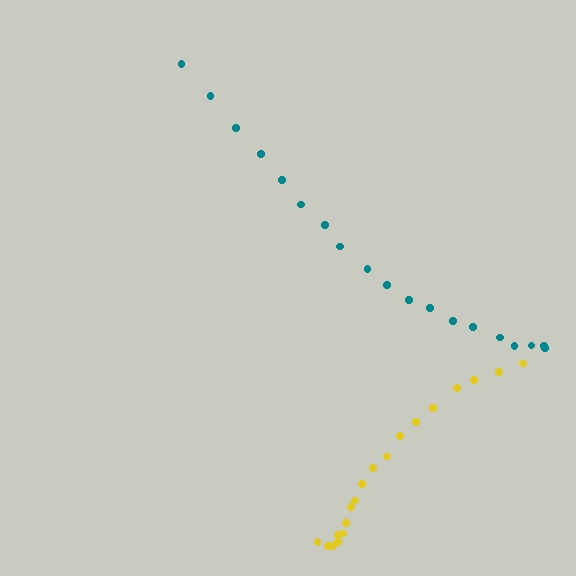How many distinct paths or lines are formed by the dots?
There are 2 distinct paths.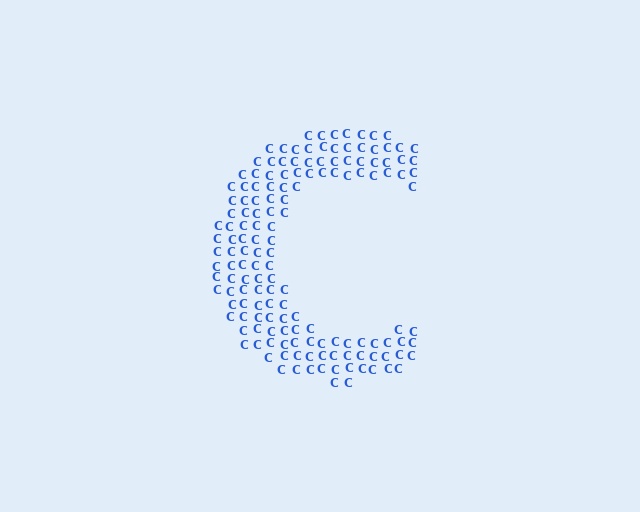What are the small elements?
The small elements are letter C's.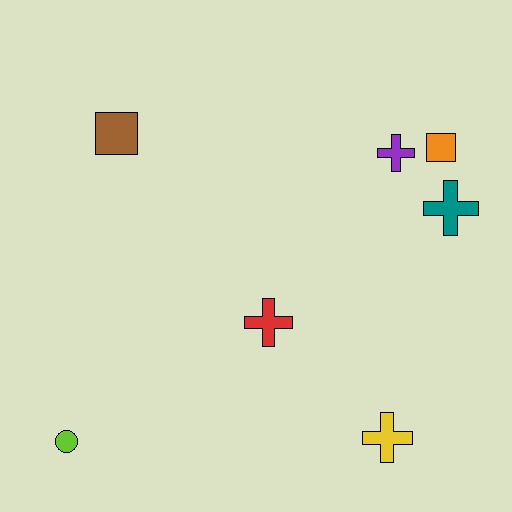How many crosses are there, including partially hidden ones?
There are 4 crosses.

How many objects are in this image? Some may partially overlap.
There are 7 objects.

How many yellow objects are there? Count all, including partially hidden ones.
There is 1 yellow object.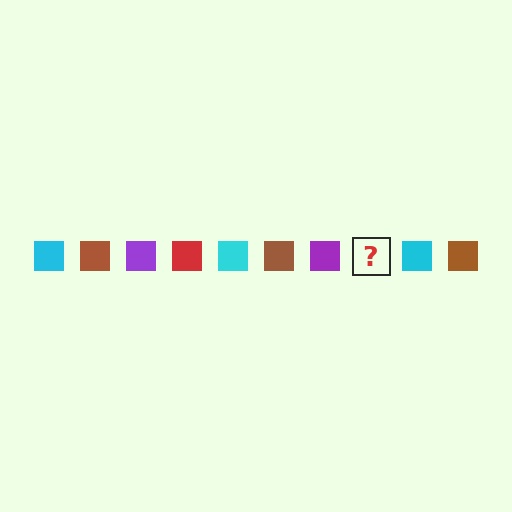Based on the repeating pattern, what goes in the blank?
The blank should be a red square.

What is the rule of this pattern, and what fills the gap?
The rule is that the pattern cycles through cyan, brown, purple, red squares. The gap should be filled with a red square.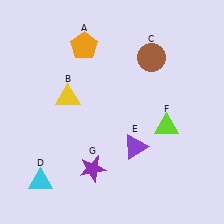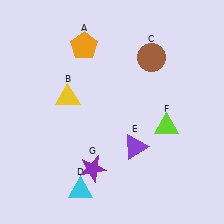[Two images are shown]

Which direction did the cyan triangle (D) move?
The cyan triangle (D) moved right.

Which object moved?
The cyan triangle (D) moved right.